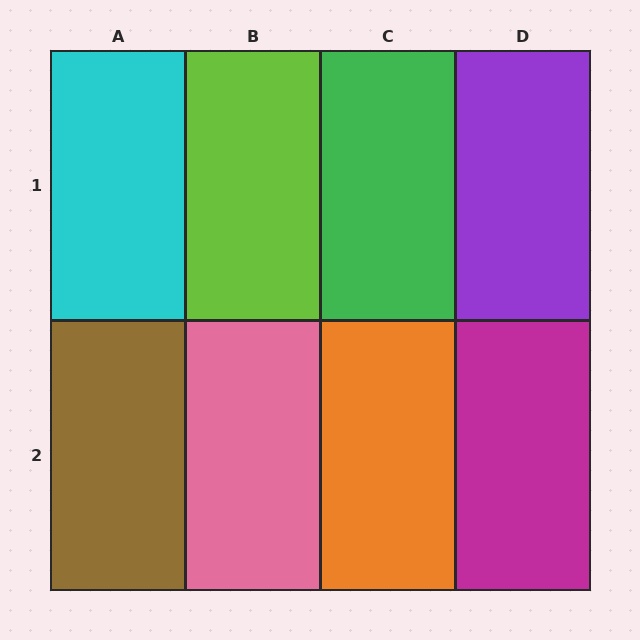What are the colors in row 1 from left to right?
Cyan, lime, green, purple.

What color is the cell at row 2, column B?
Pink.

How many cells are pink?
1 cell is pink.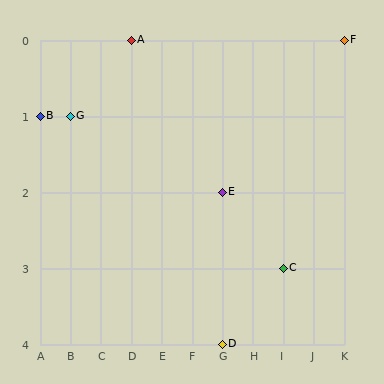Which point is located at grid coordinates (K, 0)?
Point F is at (K, 0).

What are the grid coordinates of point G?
Point G is at grid coordinates (B, 1).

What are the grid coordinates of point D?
Point D is at grid coordinates (G, 4).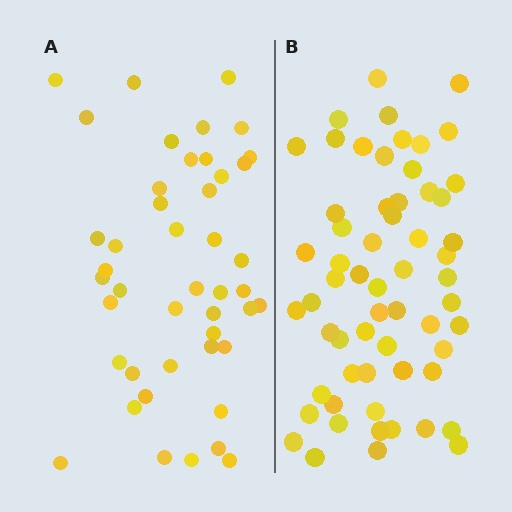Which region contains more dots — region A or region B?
Region B (the right region) has more dots.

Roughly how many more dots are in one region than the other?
Region B has approximately 15 more dots than region A.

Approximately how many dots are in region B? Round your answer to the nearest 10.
About 60 dots.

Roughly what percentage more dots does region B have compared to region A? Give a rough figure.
About 35% more.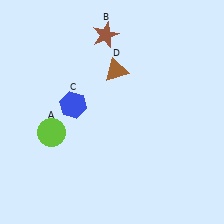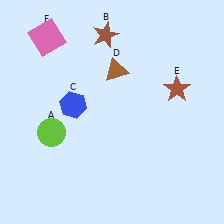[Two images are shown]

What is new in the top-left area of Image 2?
A pink square (F) was added in the top-left area of Image 2.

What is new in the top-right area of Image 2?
A brown star (E) was added in the top-right area of Image 2.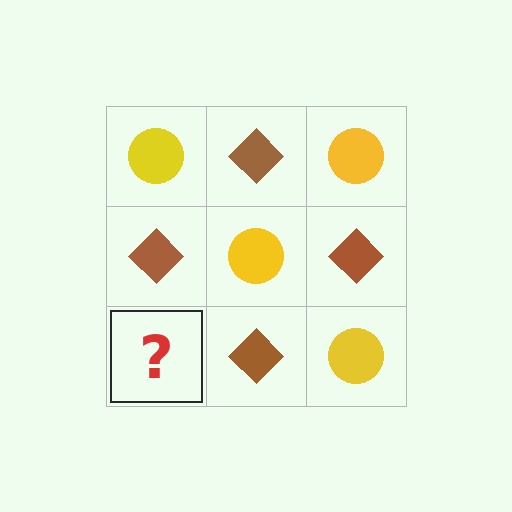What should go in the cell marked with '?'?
The missing cell should contain a yellow circle.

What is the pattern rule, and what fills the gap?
The rule is that it alternates yellow circle and brown diamond in a checkerboard pattern. The gap should be filled with a yellow circle.